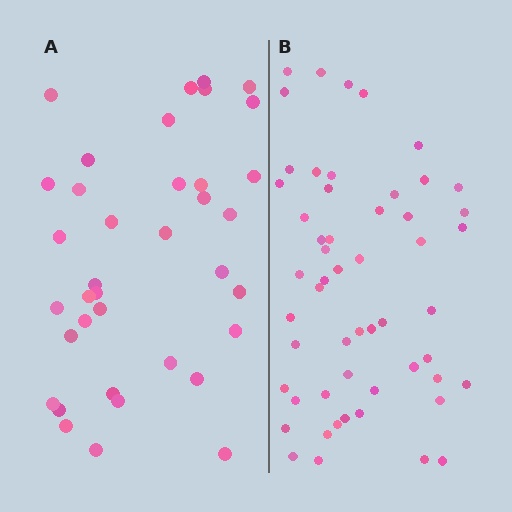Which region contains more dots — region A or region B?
Region B (the right region) has more dots.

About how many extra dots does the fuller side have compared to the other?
Region B has approximately 15 more dots than region A.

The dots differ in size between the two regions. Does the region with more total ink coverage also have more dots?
No. Region A has more total ink coverage because its dots are larger, but region B actually contains more individual dots. Total area can be misleading — the number of items is what matters here.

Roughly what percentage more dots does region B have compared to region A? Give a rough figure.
About 45% more.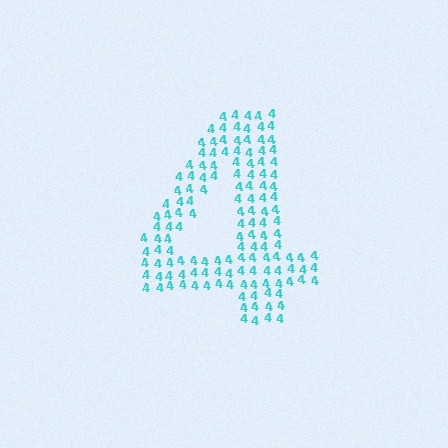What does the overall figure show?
The overall figure shows the digit 4.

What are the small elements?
The small elements are digit 4's.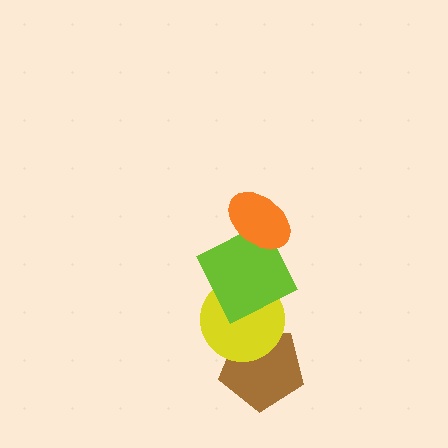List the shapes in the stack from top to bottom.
From top to bottom: the orange ellipse, the lime square, the yellow circle, the brown pentagon.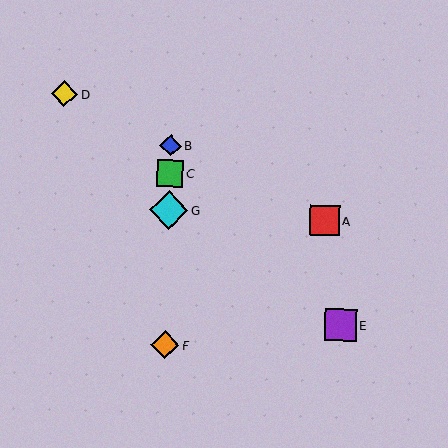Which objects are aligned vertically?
Objects B, C, F, G are aligned vertically.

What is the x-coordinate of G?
Object G is at x≈169.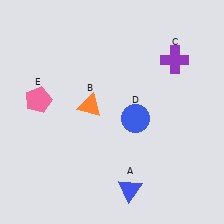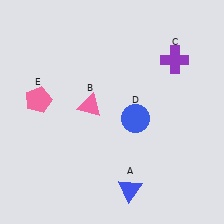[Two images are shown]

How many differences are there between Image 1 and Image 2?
There is 1 difference between the two images.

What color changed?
The triangle (B) changed from orange in Image 1 to pink in Image 2.